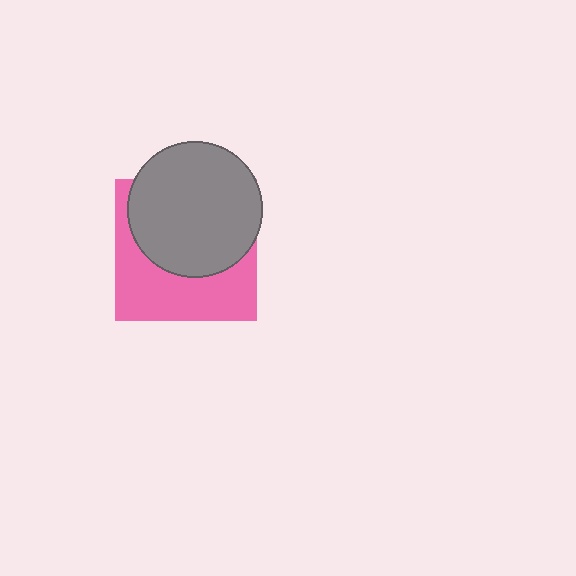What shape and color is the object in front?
The object in front is a gray circle.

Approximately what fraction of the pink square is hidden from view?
Roughly 55% of the pink square is hidden behind the gray circle.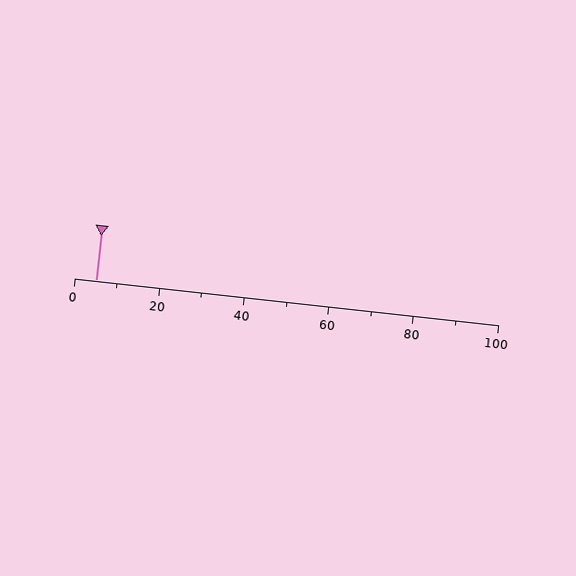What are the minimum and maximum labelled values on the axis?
The axis runs from 0 to 100.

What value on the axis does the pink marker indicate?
The marker indicates approximately 5.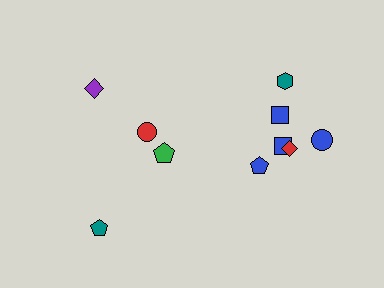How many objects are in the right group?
There are 6 objects.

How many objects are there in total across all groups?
There are 10 objects.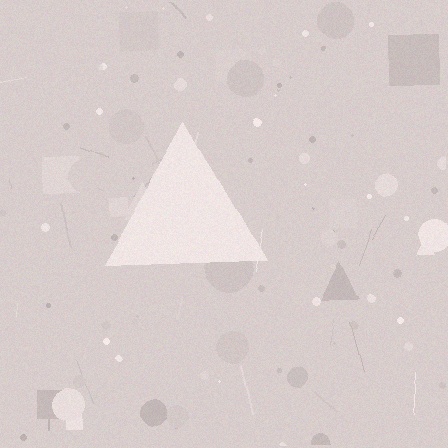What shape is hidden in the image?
A triangle is hidden in the image.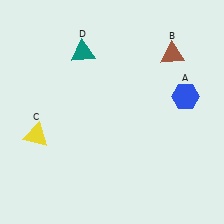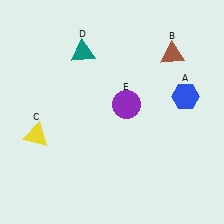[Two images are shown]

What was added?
A purple circle (E) was added in Image 2.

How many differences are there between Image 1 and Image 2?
There is 1 difference between the two images.